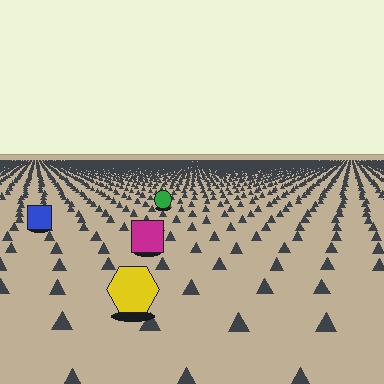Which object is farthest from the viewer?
The green circle is farthest from the viewer. It appears smaller and the ground texture around it is denser.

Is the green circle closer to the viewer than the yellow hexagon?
No. The yellow hexagon is closer — you can tell from the texture gradient: the ground texture is coarser near it.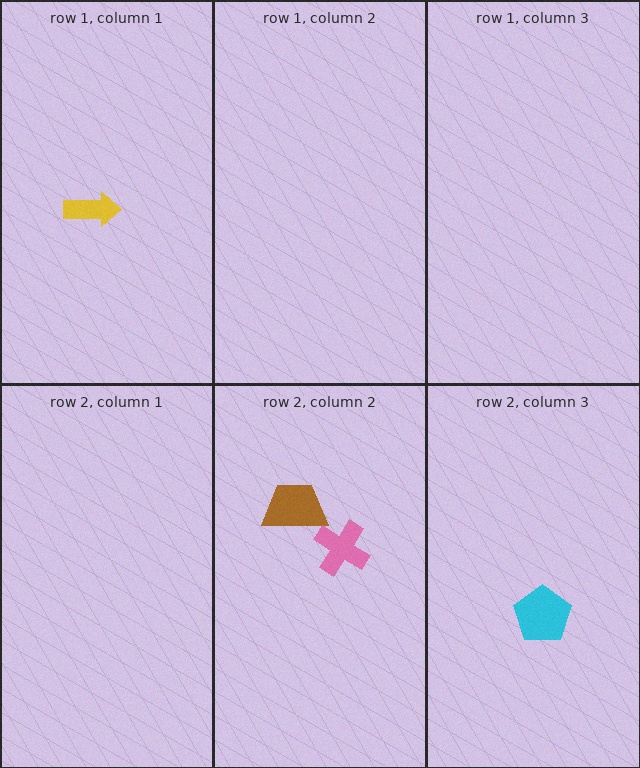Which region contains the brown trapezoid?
The row 2, column 2 region.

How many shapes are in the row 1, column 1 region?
1.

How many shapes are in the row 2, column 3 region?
1.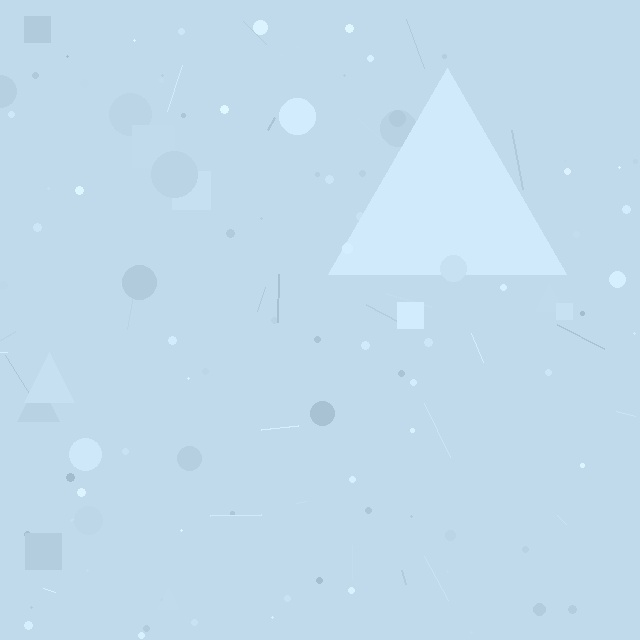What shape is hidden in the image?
A triangle is hidden in the image.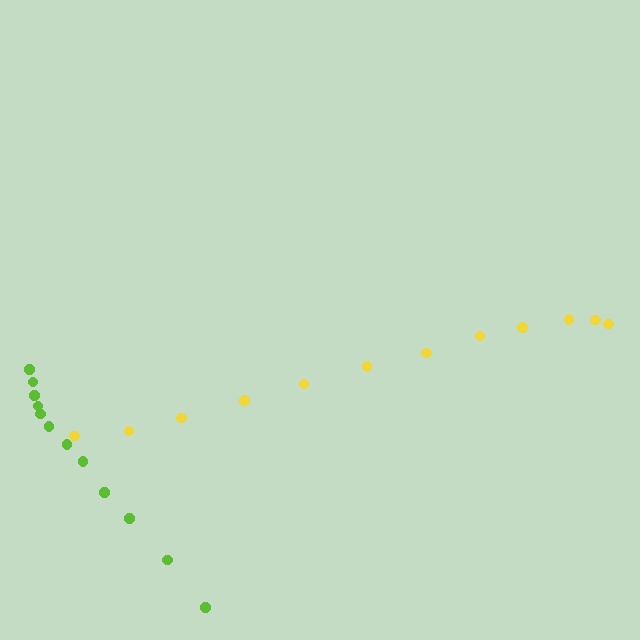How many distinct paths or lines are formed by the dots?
There are 2 distinct paths.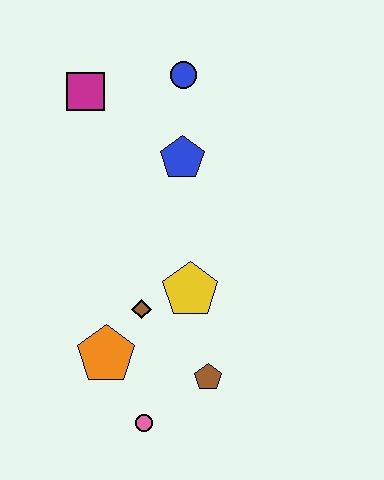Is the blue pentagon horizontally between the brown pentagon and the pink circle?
Yes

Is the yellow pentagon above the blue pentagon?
No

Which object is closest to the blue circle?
The blue pentagon is closest to the blue circle.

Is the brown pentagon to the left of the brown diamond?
No